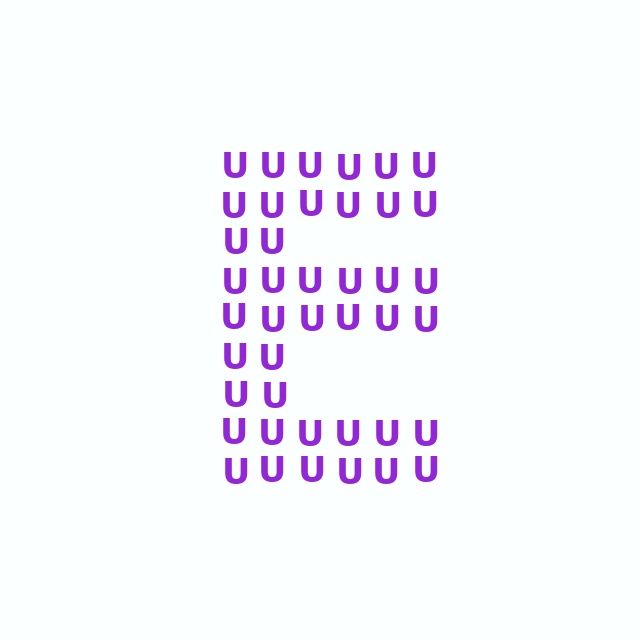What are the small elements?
The small elements are letter U's.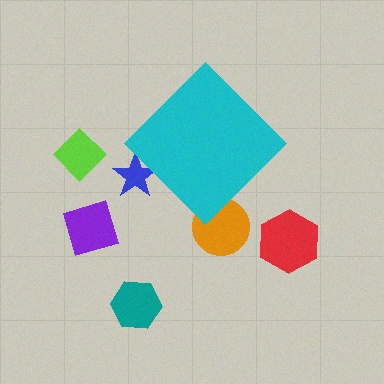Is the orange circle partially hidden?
Yes, the orange circle is partially hidden behind the cyan diamond.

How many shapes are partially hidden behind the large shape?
2 shapes are partially hidden.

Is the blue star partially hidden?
Yes, the blue star is partially hidden behind the cyan diamond.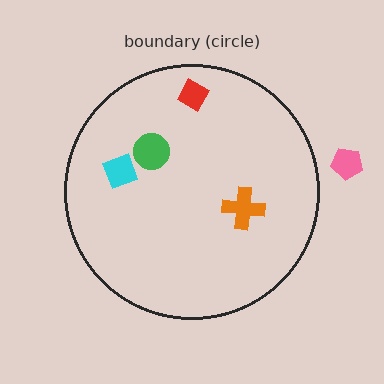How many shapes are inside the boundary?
4 inside, 1 outside.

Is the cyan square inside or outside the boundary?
Inside.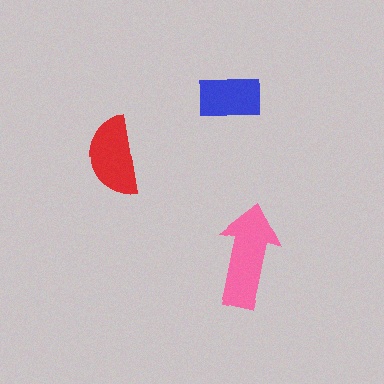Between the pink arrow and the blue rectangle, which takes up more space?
The pink arrow.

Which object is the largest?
The pink arrow.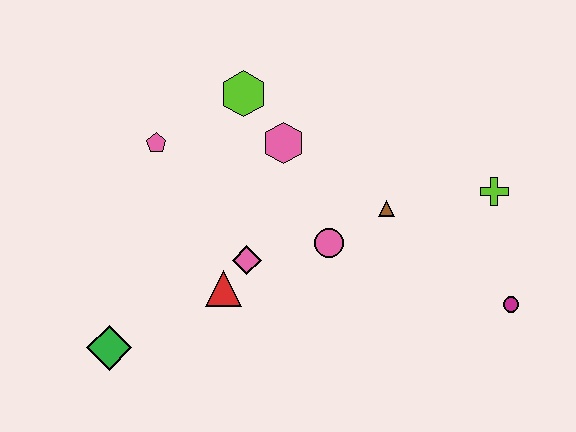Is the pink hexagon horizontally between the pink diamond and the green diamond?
No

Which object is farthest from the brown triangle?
The green diamond is farthest from the brown triangle.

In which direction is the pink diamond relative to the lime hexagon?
The pink diamond is below the lime hexagon.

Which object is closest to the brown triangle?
The pink circle is closest to the brown triangle.